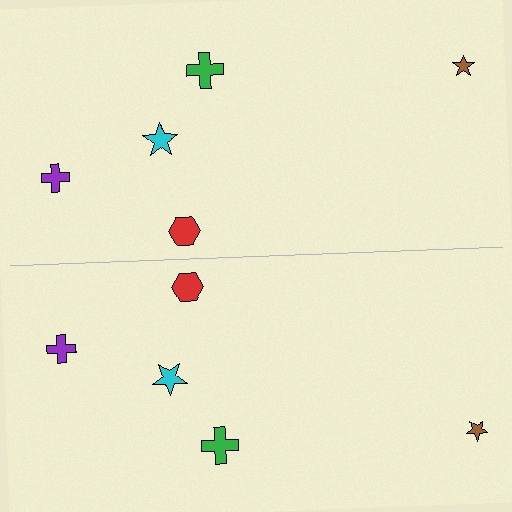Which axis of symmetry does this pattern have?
The pattern has a horizontal axis of symmetry running through the center of the image.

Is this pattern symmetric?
Yes, this pattern has bilateral (reflection) symmetry.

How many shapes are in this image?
There are 10 shapes in this image.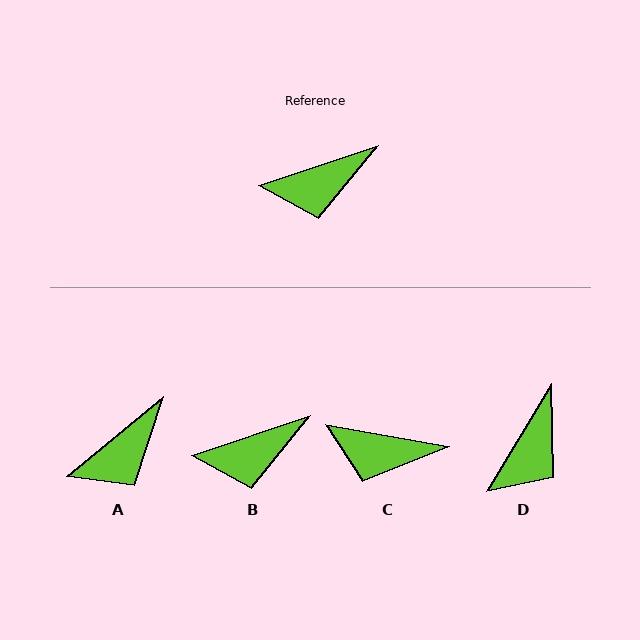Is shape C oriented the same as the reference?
No, it is off by about 29 degrees.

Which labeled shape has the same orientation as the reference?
B.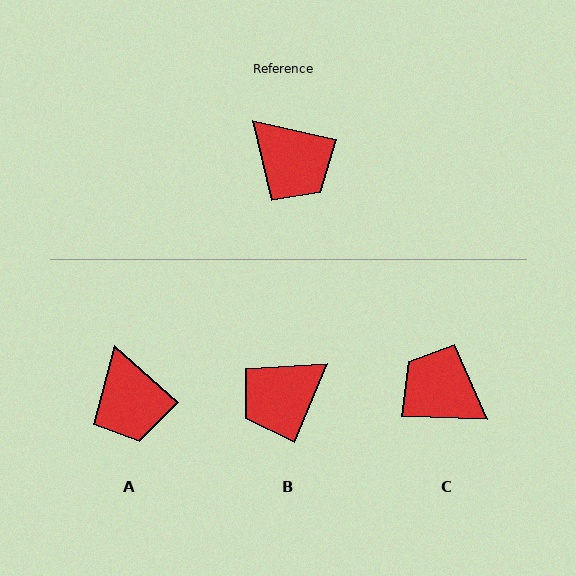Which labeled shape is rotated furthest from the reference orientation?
C, about 170 degrees away.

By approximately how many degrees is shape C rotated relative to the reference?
Approximately 170 degrees clockwise.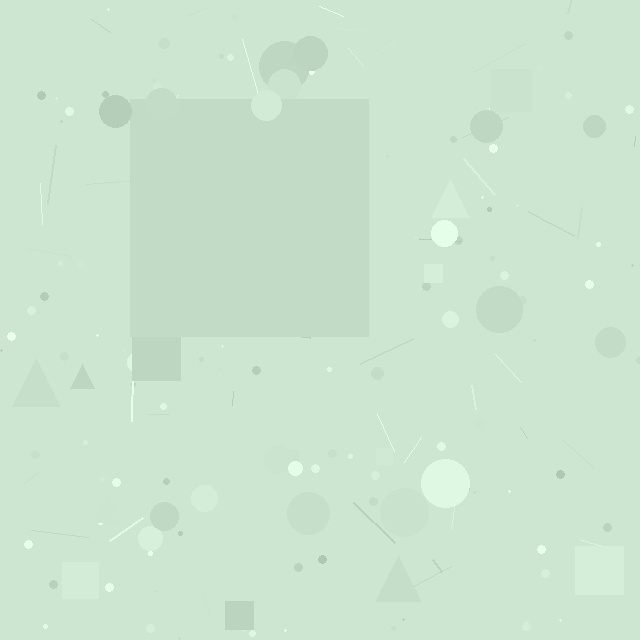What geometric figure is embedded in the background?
A square is embedded in the background.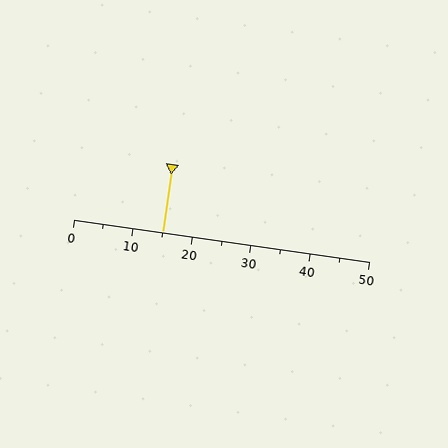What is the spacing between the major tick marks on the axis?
The major ticks are spaced 10 apart.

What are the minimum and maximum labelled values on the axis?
The axis runs from 0 to 50.